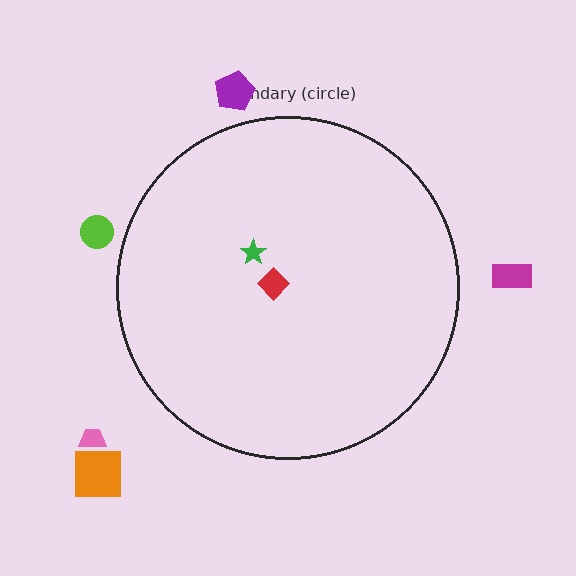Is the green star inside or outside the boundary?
Inside.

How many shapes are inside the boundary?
2 inside, 5 outside.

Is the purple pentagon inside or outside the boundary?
Outside.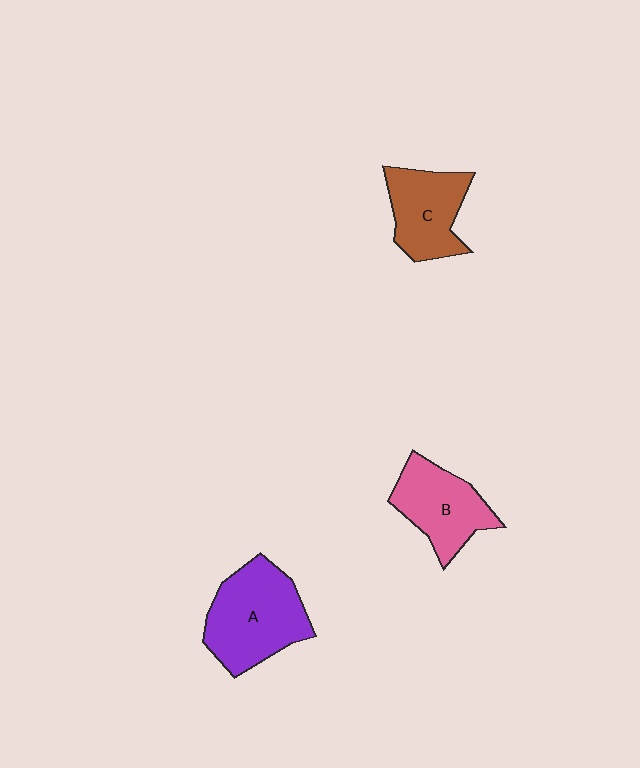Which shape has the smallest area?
Shape C (brown).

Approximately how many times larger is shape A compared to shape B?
Approximately 1.3 times.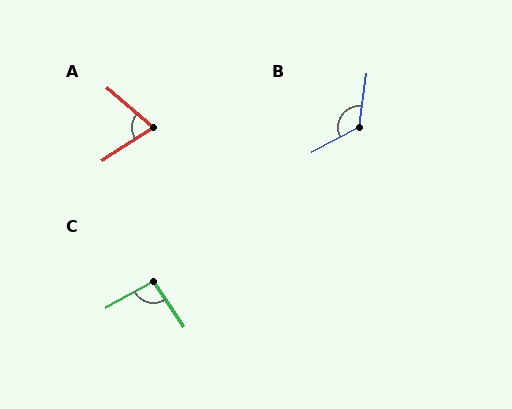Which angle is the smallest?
A, at approximately 73 degrees.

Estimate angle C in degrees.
Approximately 96 degrees.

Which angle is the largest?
B, at approximately 125 degrees.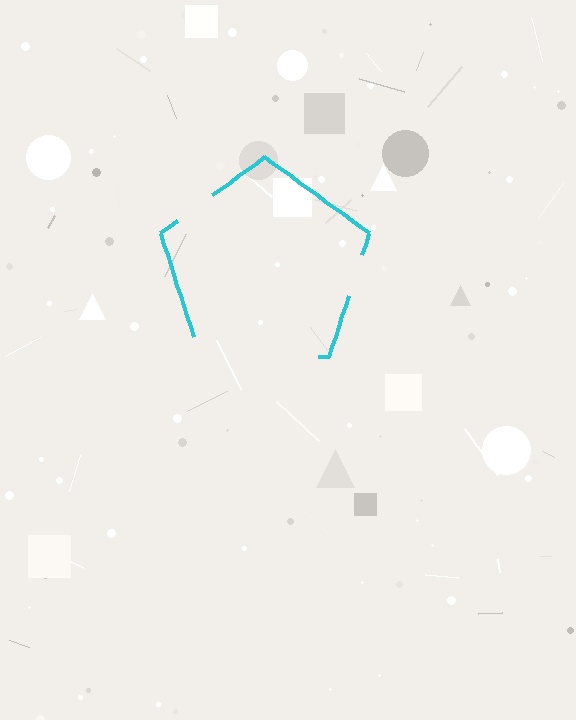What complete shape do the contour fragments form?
The contour fragments form a pentagon.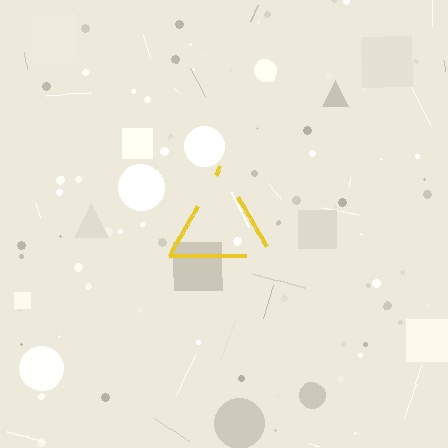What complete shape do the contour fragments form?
The contour fragments form a triangle.